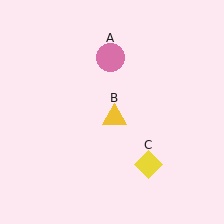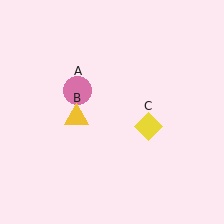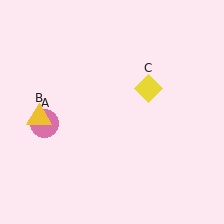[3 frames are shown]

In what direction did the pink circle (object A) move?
The pink circle (object A) moved down and to the left.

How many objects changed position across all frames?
3 objects changed position: pink circle (object A), yellow triangle (object B), yellow diamond (object C).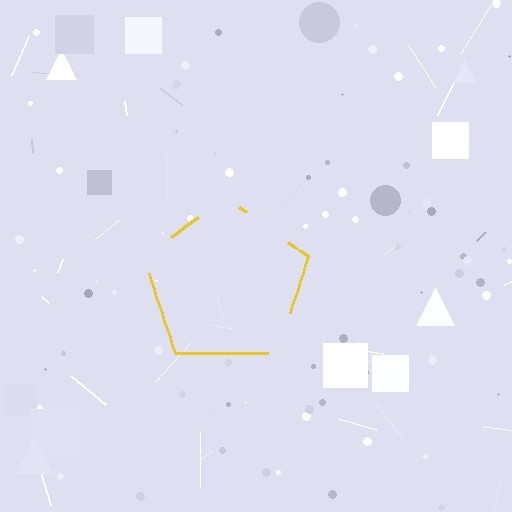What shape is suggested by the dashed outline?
The dashed outline suggests a pentagon.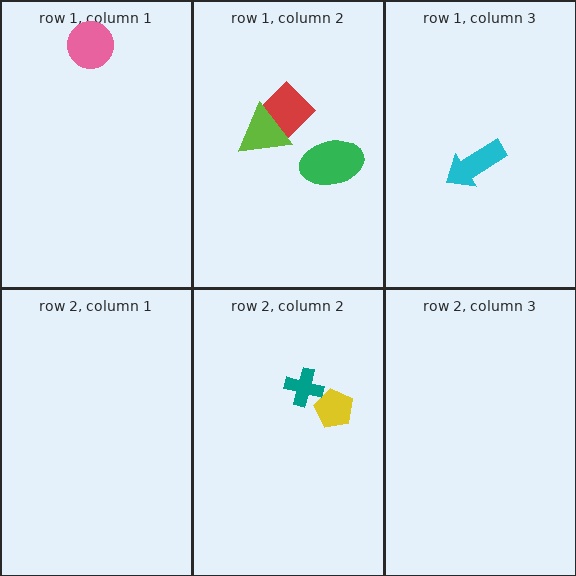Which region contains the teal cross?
The row 2, column 2 region.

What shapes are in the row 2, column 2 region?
The yellow pentagon, the teal cross.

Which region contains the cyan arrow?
The row 1, column 3 region.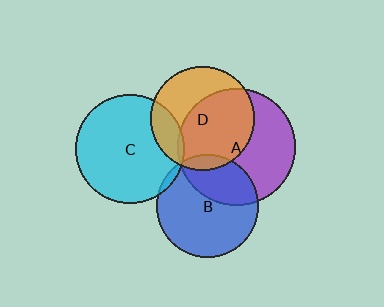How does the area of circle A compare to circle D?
Approximately 1.3 times.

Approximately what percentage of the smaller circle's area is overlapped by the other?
Approximately 5%.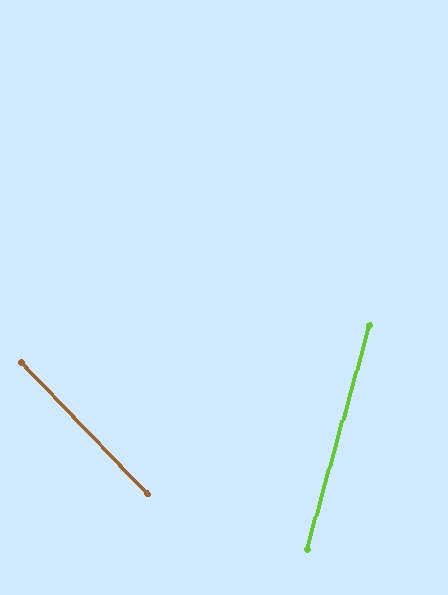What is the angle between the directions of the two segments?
Approximately 59 degrees.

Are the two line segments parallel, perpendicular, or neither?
Neither parallel nor perpendicular — they differ by about 59°.